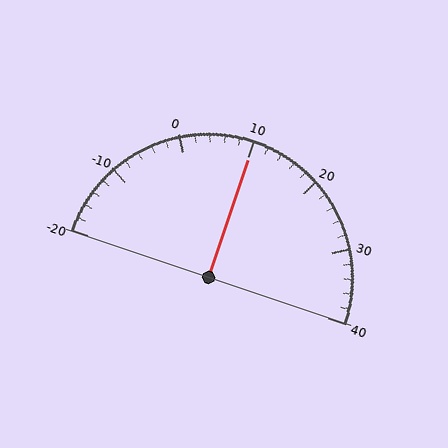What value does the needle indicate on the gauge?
The needle indicates approximately 10.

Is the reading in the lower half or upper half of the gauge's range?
The reading is in the upper half of the range (-20 to 40).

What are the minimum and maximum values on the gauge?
The gauge ranges from -20 to 40.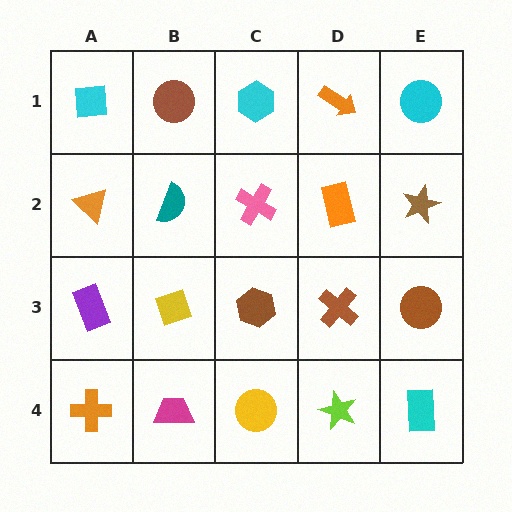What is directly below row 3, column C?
A yellow circle.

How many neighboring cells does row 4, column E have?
2.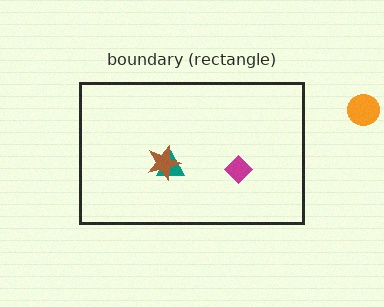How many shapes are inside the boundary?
3 inside, 1 outside.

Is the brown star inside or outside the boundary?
Inside.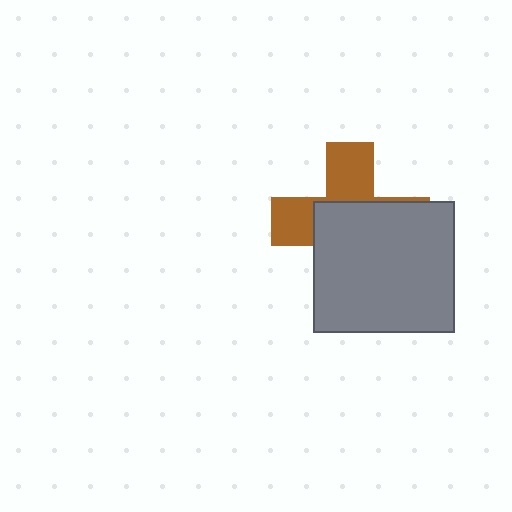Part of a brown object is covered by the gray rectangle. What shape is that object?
It is a cross.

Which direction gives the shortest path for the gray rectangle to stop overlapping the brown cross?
Moving down gives the shortest separation.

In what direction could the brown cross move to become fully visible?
The brown cross could move up. That would shift it out from behind the gray rectangle entirely.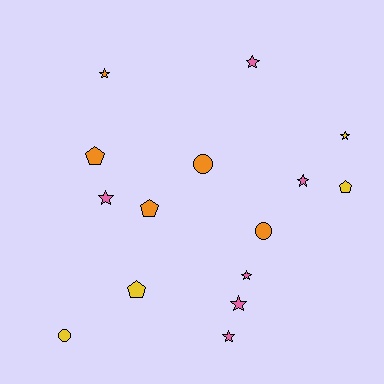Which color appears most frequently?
Pink, with 6 objects.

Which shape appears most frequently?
Star, with 8 objects.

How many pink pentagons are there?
There are no pink pentagons.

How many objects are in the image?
There are 15 objects.